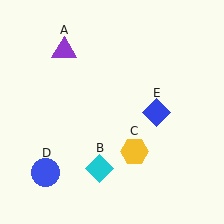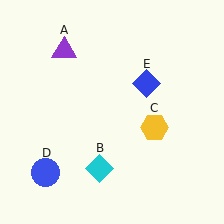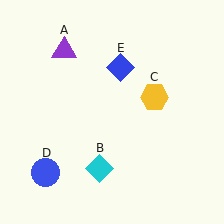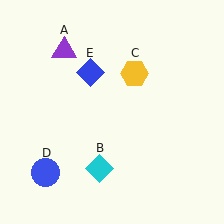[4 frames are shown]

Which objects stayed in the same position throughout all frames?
Purple triangle (object A) and cyan diamond (object B) and blue circle (object D) remained stationary.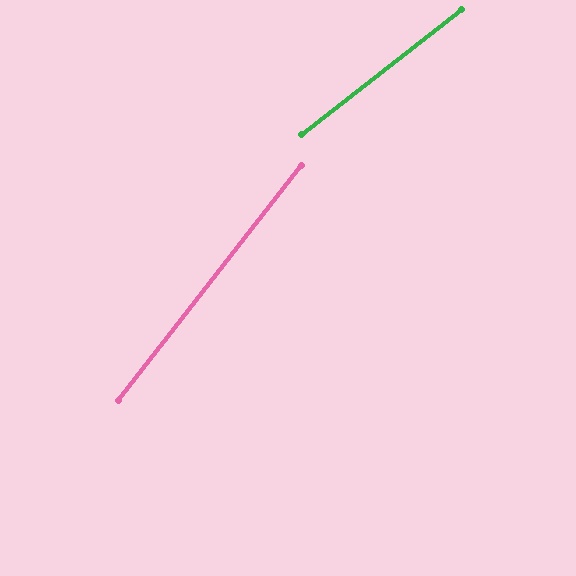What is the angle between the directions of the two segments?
Approximately 14 degrees.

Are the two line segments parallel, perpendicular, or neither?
Neither parallel nor perpendicular — they differ by about 14°.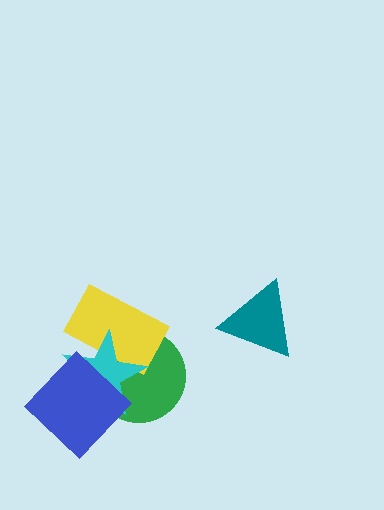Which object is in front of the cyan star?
The blue diamond is in front of the cyan star.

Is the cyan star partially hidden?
Yes, it is partially covered by another shape.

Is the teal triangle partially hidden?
No, no other shape covers it.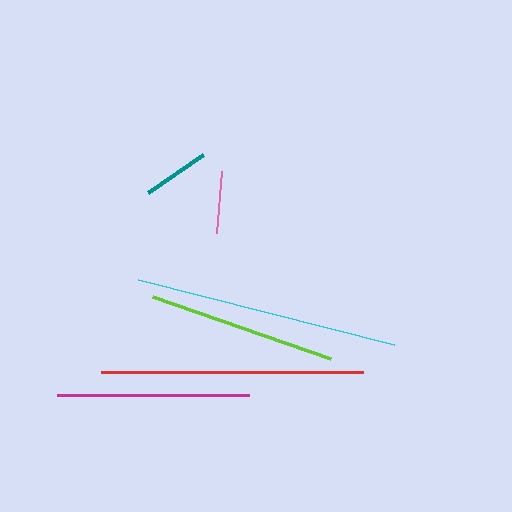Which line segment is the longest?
The cyan line is the longest at approximately 264 pixels.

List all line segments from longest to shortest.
From longest to shortest: cyan, red, magenta, lime, teal, pink.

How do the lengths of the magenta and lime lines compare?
The magenta and lime lines are approximately the same length.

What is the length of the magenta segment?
The magenta segment is approximately 192 pixels long.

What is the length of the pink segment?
The pink segment is approximately 62 pixels long.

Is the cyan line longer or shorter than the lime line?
The cyan line is longer than the lime line.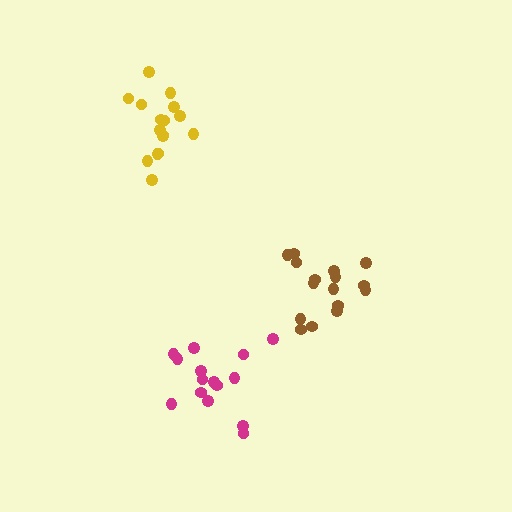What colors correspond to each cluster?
The clusters are colored: yellow, magenta, brown.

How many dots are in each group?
Group 1: 16 dots, Group 2: 15 dots, Group 3: 16 dots (47 total).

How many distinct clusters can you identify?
There are 3 distinct clusters.